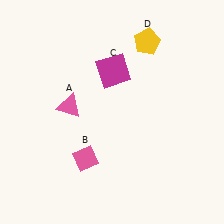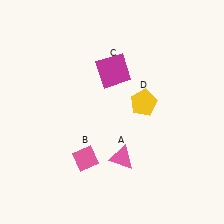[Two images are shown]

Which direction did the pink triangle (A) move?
The pink triangle (A) moved right.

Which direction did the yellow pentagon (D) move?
The yellow pentagon (D) moved down.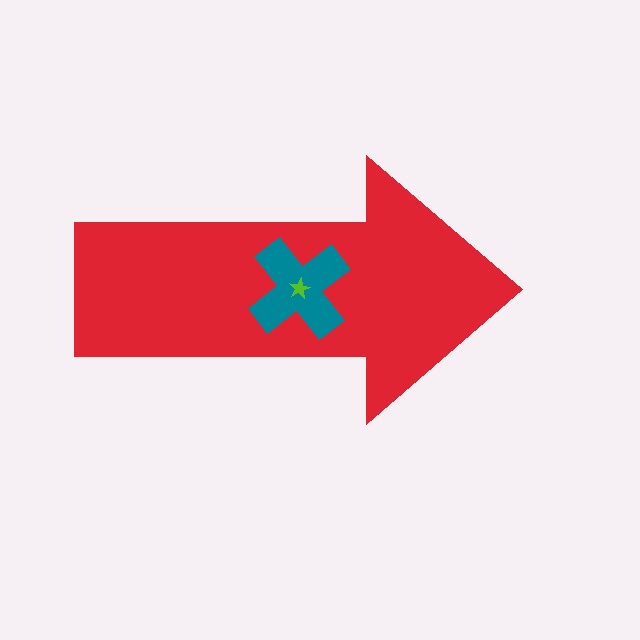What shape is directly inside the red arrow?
The teal cross.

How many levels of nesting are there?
3.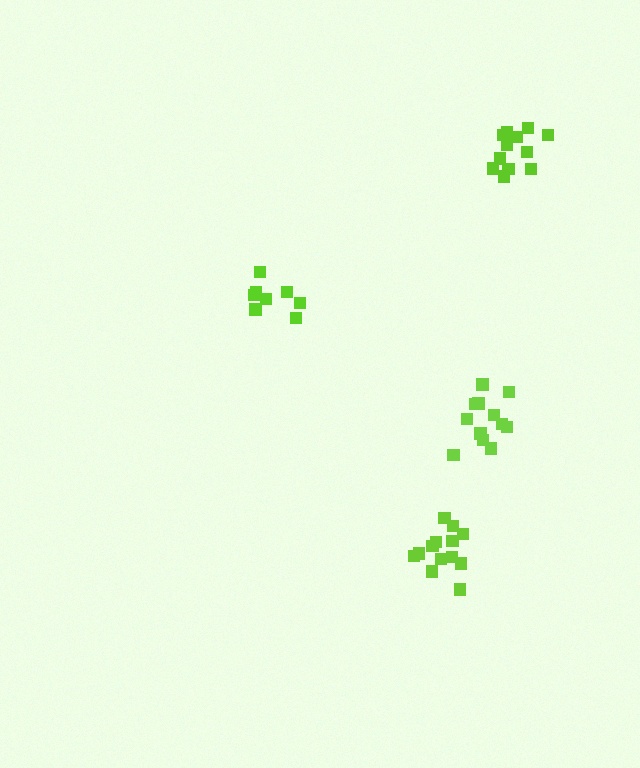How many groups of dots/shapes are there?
There are 4 groups.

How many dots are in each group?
Group 1: 13 dots, Group 2: 13 dots, Group 3: 8 dots, Group 4: 12 dots (46 total).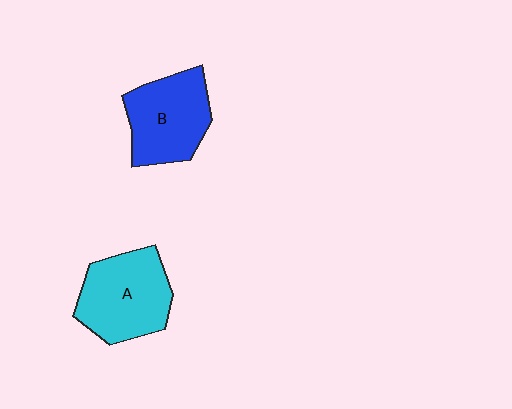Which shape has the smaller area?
Shape B (blue).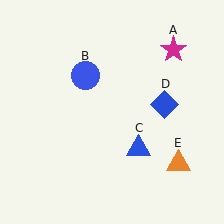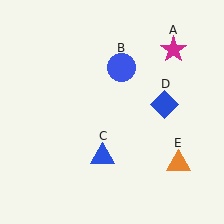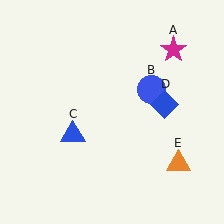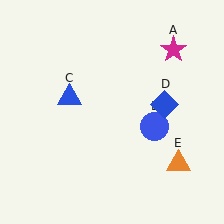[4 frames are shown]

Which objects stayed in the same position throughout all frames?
Magenta star (object A) and blue diamond (object D) and orange triangle (object E) remained stationary.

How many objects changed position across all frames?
2 objects changed position: blue circle (object B), blue triangle (object C).